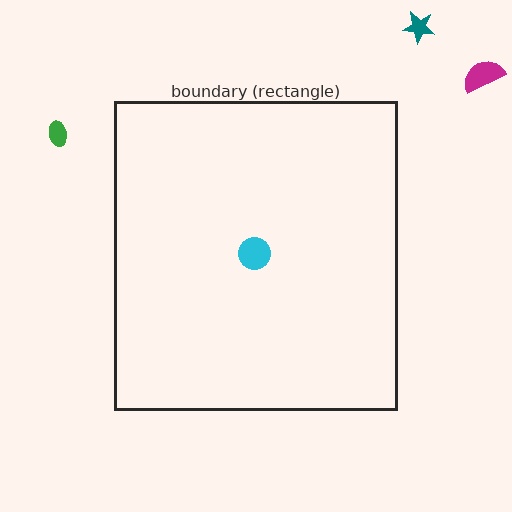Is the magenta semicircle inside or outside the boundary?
Outside.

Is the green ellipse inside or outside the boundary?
Outside.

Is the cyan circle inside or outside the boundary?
Inside.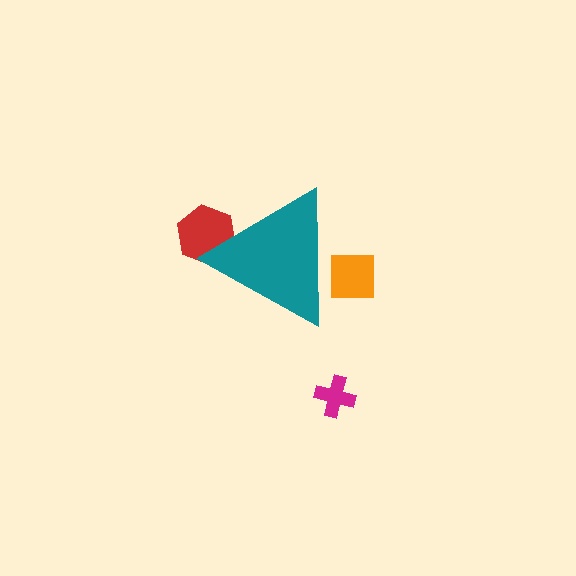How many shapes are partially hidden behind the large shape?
2 shapes are partially hidden.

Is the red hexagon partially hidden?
Yes, the red hexagon is partially hidden behind the teal triangle.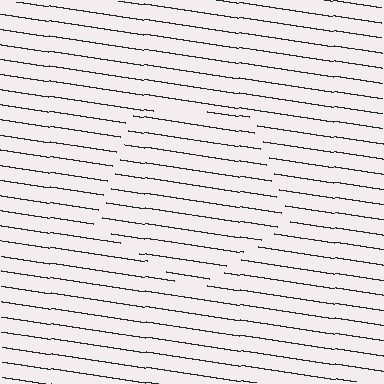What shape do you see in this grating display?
An illusory pentagon. The interior of the shape contains the same grating, shifted by half a period — the contour is defined by the phase discontinuity where line-ends from the inner and outer gratings abut.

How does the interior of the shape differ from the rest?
The interior of the shape contains the same grating, shifted by half a period — the contour is defined by the phase discontinuity where line-ends from the inner and outer gratings abut.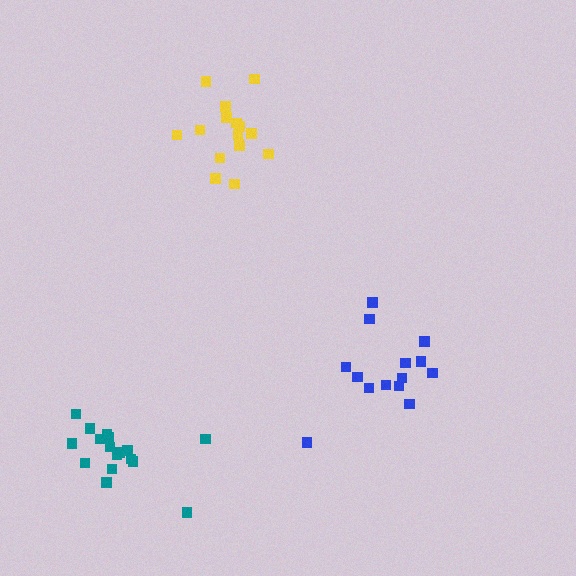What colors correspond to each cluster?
The clusters are colored: teal, yellow, blue.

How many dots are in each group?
Group 1: 17 dots, Group 2: 16 dots, Group 3: 14 dots (47 total).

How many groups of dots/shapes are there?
There are 3 groups.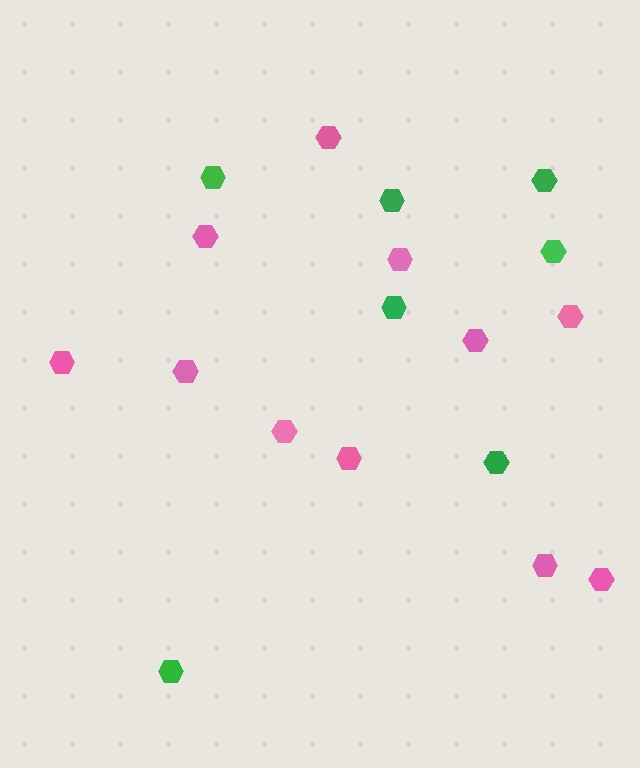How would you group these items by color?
There are 2 groups: one group of pink hexagons (11) and one group of green hexagons (7).